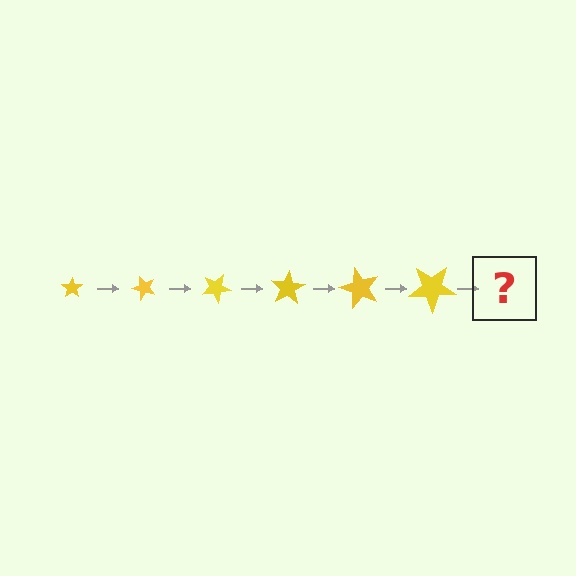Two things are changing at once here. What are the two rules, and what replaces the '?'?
The two rules are that the star grows larger each step and it rotates 50 degrees each step. The '?' should be a star, larger than the previous one and rotated 300 degrees from the start.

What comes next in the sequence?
The next element should be a star, larger than the previous one and rotated 300 degrees from the start.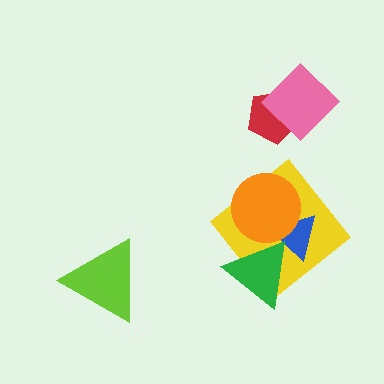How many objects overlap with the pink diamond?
1 object overlaps with the pink diamond.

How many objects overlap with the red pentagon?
1 object overlaps with the red pentagon.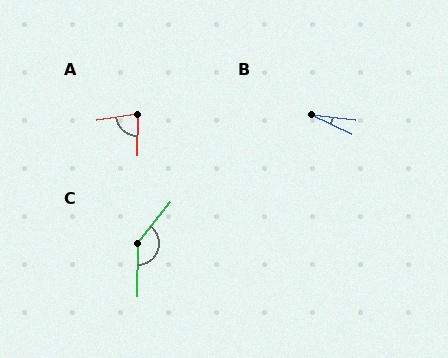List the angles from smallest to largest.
B (18°), A (81°), C (142°).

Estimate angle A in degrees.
Approximately 81 degrees.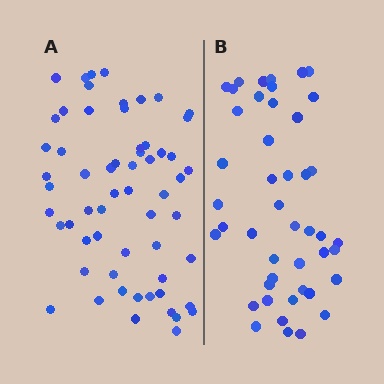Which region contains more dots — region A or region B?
Region A (the left region) has more dots.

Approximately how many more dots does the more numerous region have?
Region A has approximately 15 more dots than region B.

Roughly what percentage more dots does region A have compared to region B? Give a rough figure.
About 35% more.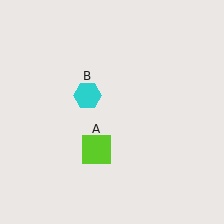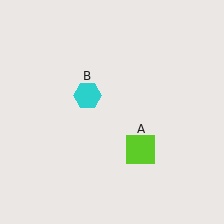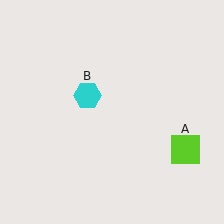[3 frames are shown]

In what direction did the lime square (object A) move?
The lime square (object A) moved right.